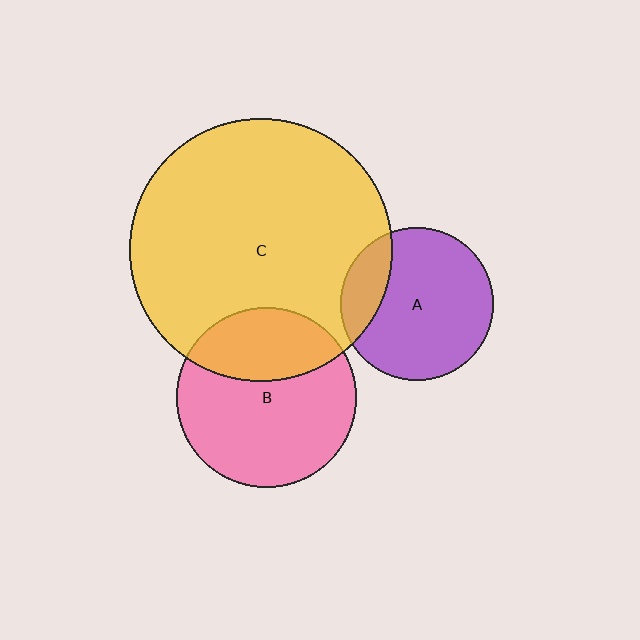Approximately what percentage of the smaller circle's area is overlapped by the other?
Approximately 20%.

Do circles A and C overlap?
Yes.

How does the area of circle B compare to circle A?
Approximately 1.4 times.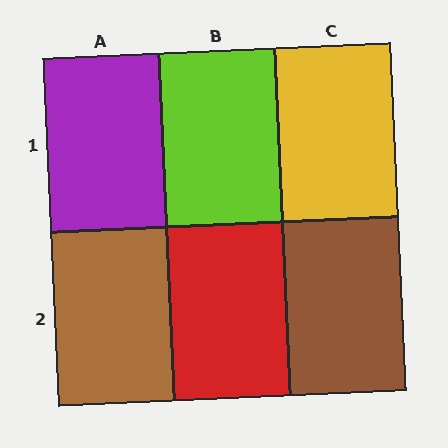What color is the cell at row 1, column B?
Lime.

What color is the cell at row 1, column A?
Purple.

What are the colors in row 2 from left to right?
Brown, red, brown.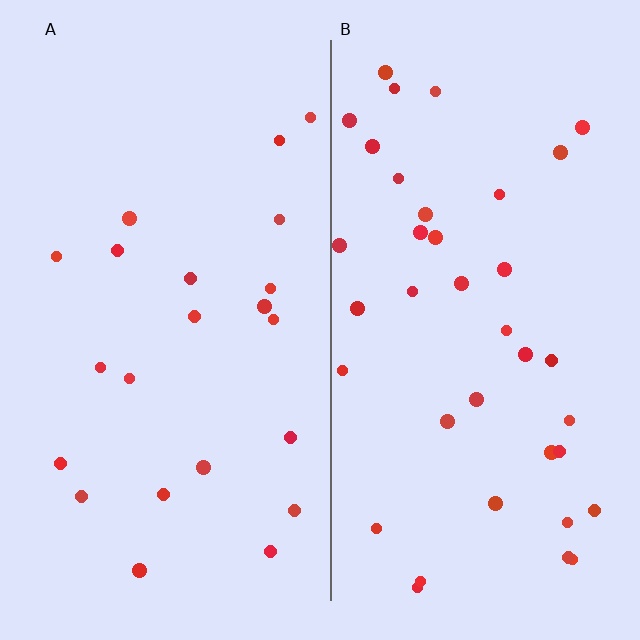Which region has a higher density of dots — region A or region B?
B (the right).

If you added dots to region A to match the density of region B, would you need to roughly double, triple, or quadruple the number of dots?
Approximately double.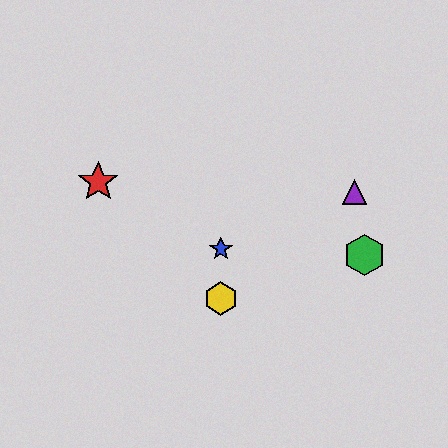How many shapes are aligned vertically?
2 shapes (the blue star, the yellow hexagon) are aligned vertically.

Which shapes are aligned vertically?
The blue star, the yellow hexagon are aligned vertically.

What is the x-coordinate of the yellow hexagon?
The yellow hexagon is at x≈221.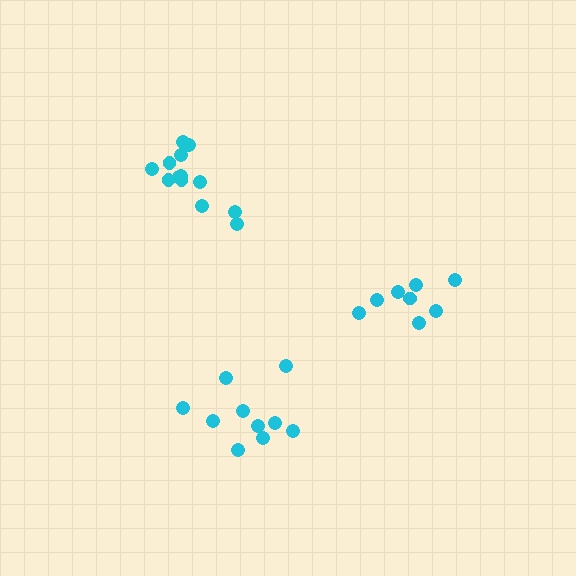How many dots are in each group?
Group 1: 10 dots, Group 2: 8 dots, Group 3: 13 dots (31 total).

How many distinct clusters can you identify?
There are 3 distinct clusters.